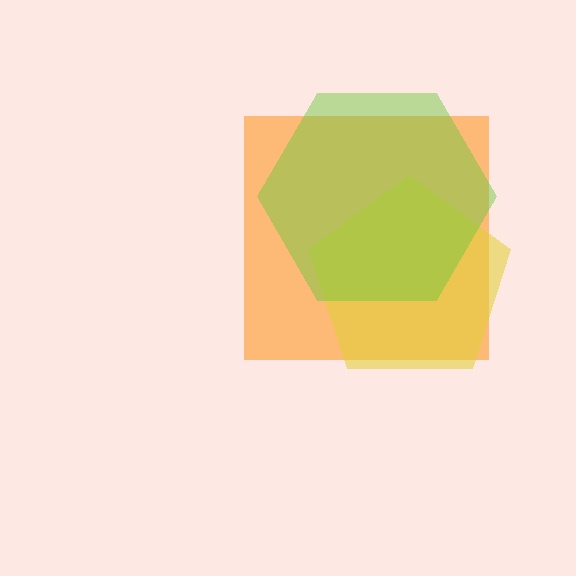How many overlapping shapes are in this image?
There are 3 overlapping shapes in the image.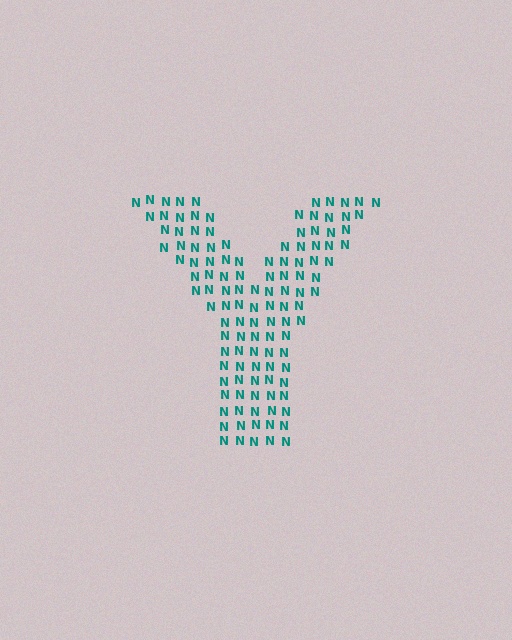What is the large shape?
The large shape is the letter Y.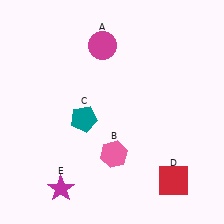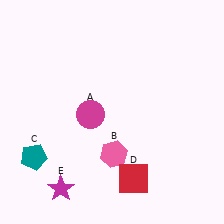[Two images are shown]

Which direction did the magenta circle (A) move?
The magenta circle (A) moved down.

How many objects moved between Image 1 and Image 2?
3 objects moved between the two images.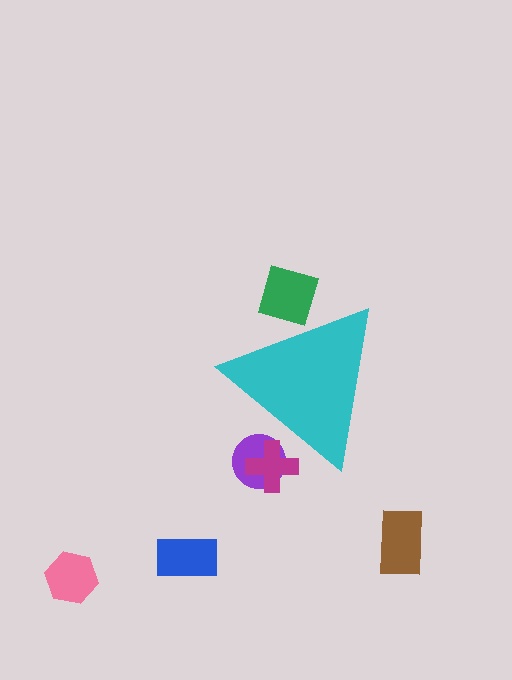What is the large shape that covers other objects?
A cyan triangle.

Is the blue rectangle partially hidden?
No, the blue rectangle is fully visible.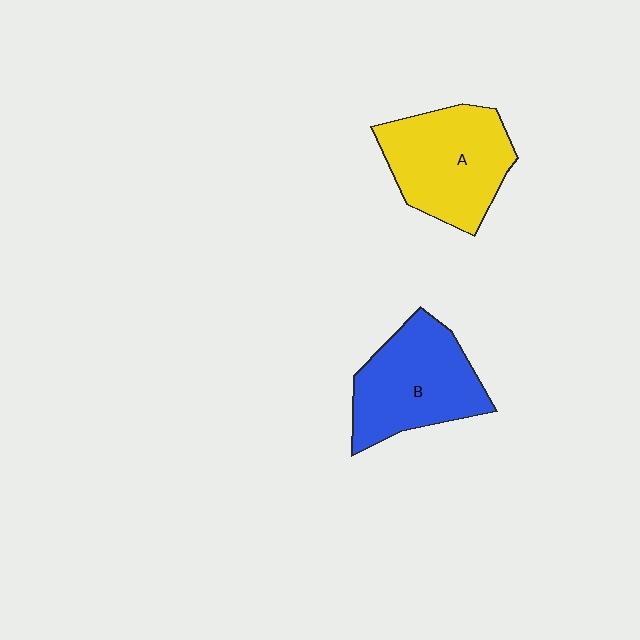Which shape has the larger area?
Shape A (yellow).